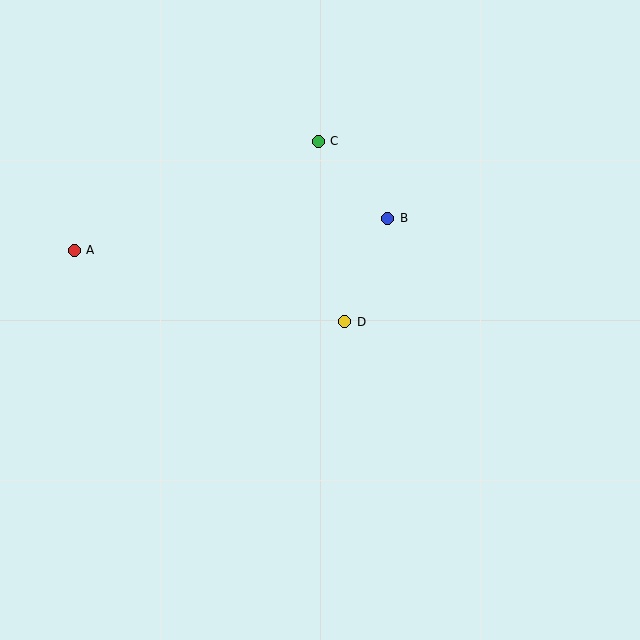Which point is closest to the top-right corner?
Point B is closest to the top-right corner.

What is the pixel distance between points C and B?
The distance between C and B is 104 pixels.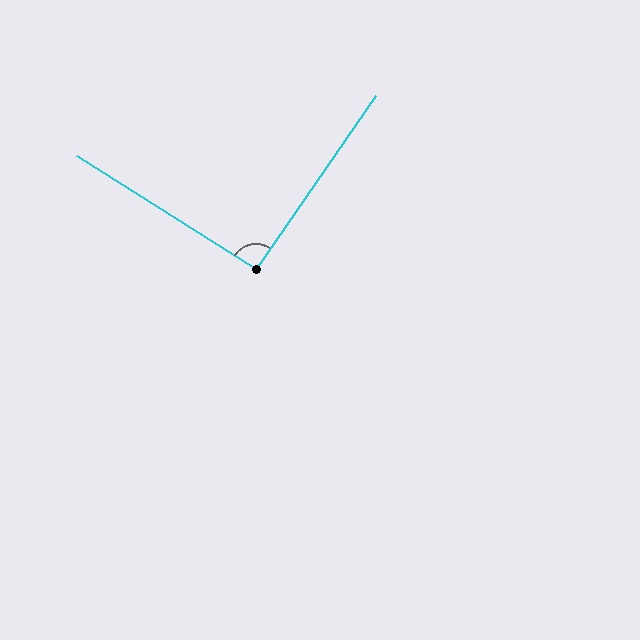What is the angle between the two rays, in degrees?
Approximately 93 degrees.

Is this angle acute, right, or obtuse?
It is approximately a right angle.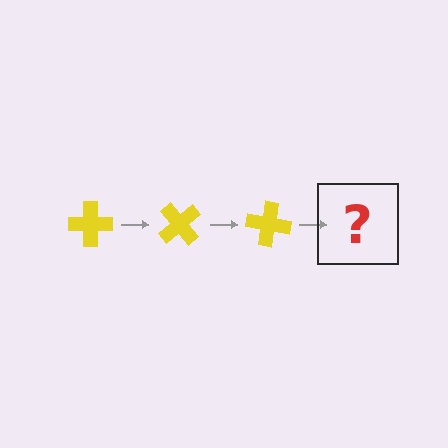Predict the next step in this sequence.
The next step is a yellow cross rotated 150 degrees.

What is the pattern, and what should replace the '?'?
The pattern is that the cross rotates 50 degrees each step. The '?' should be a yellow cross rotated 150 degrees.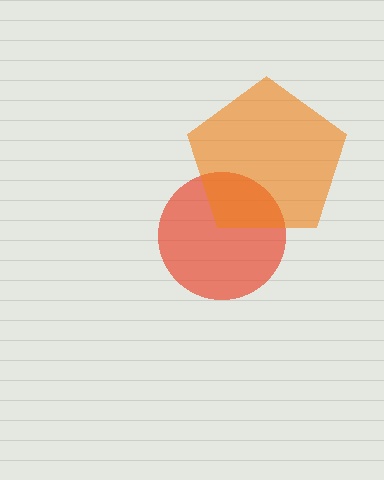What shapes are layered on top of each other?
The layered shapes are: a red circle, an orange pentagon.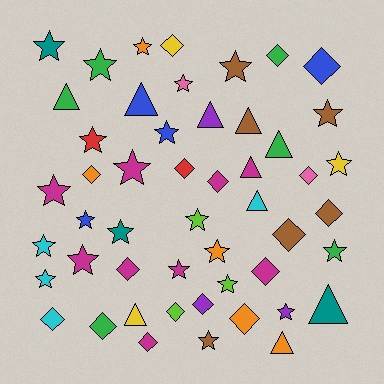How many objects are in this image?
There are 50 objects.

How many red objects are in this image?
There are 2 red objects.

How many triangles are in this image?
There are 10 triangles.